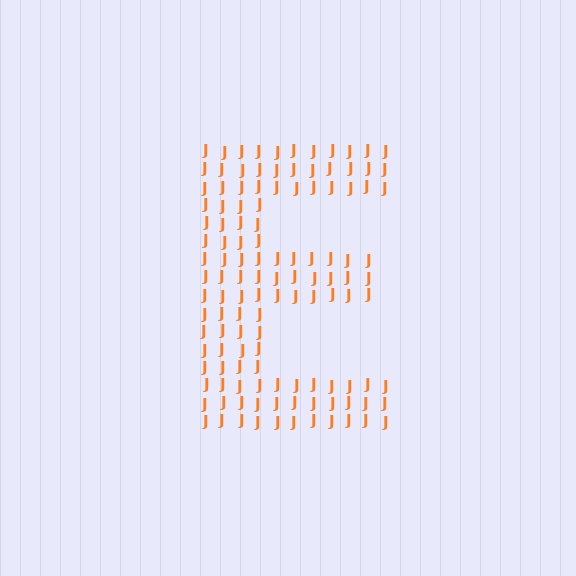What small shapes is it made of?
It is made of small letter J's.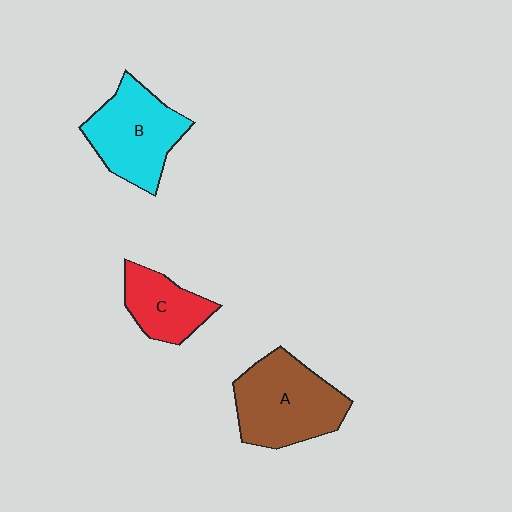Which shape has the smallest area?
Shape C (red).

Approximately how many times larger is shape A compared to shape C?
Approximately 1.7 times.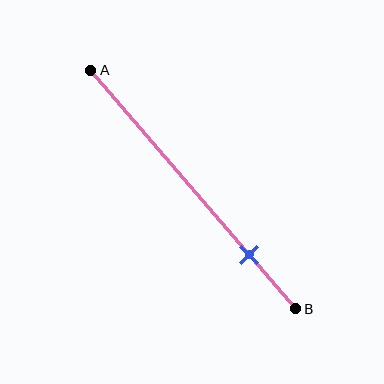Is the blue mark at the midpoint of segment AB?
No, the mark is at about 75% from A, not at the 50% midpoint.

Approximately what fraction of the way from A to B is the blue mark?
The blue mark is approximately 75% of the way from A to B.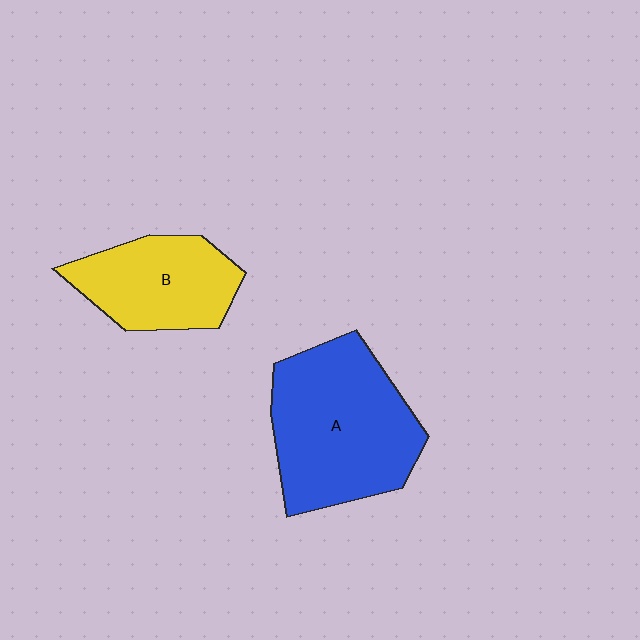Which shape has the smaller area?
Shape B (yellow).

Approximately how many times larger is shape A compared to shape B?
Approximately 1.6 times.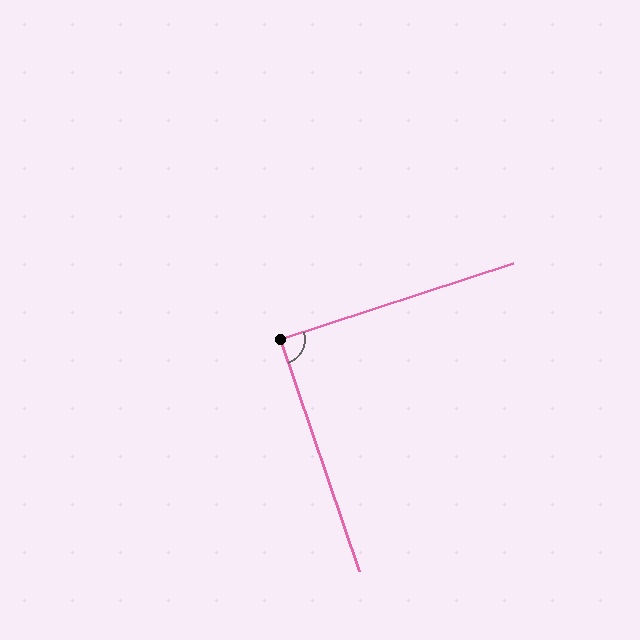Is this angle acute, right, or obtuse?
It is approximately a right angle.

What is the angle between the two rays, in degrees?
Approximately 89 degrees.